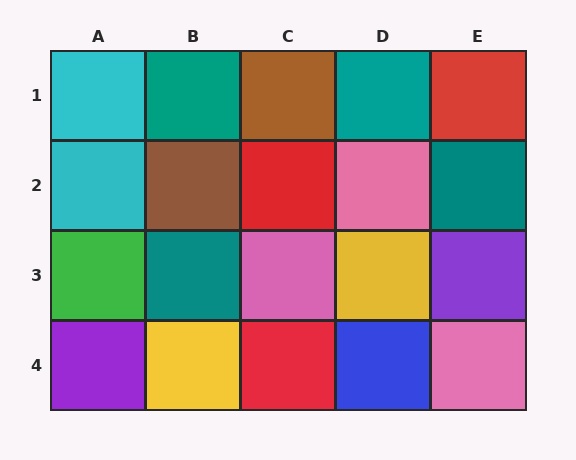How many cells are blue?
1 cell is blue.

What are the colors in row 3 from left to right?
Green, teal, pink, yellow, purple.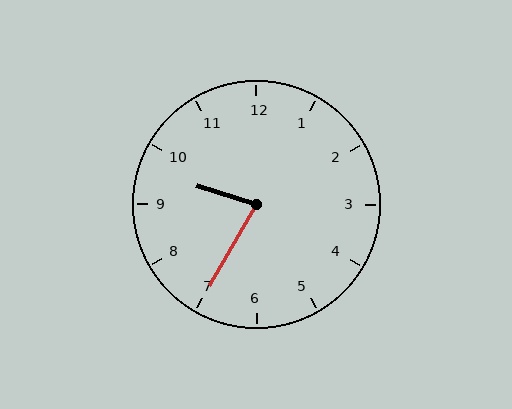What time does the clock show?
9:35.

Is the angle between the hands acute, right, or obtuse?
It is acute.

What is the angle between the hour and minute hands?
Approximately 78 degrees.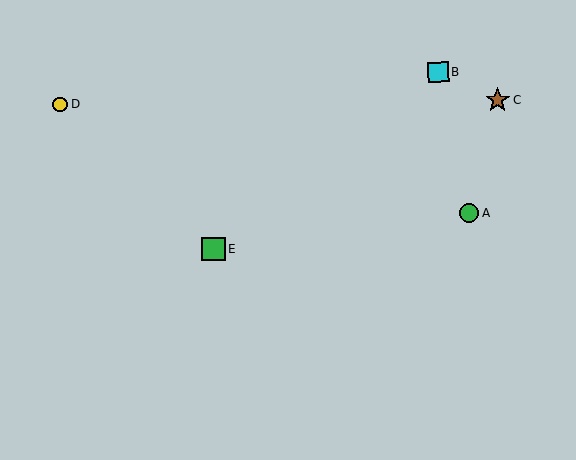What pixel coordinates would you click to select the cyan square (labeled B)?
Click at (439, 72) to select the cyan square B.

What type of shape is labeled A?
Shape A is a green circle.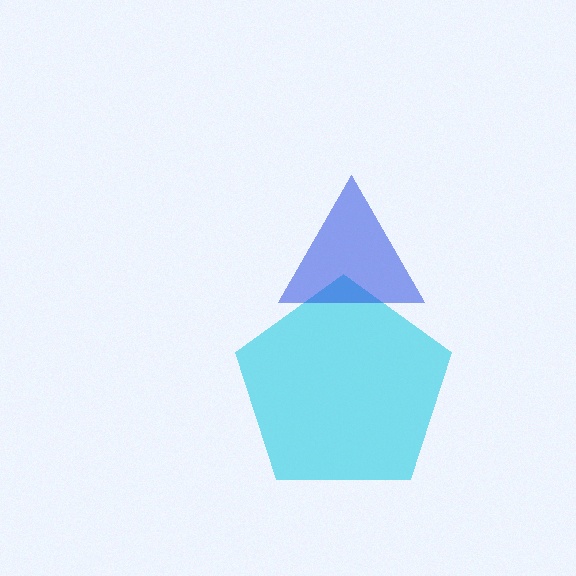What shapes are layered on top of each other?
The layered shapes are: a cyan pentagon, a blue triangle.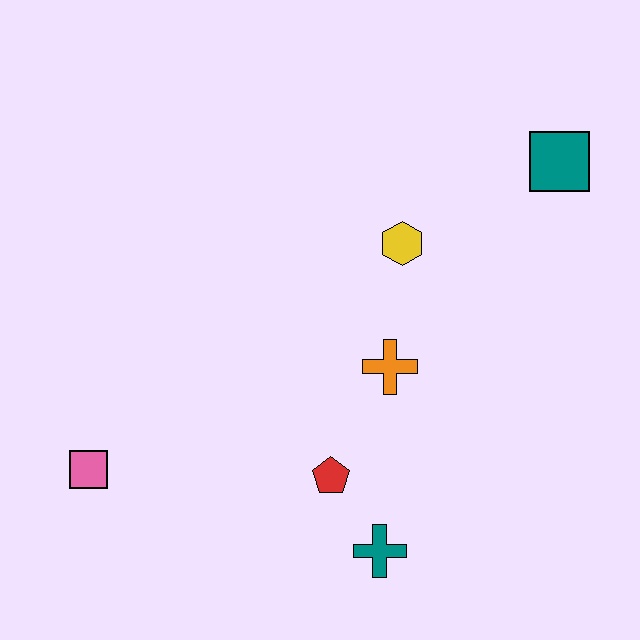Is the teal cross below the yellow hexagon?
Yes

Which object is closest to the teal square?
The yellow hexagon is closest to the teal square.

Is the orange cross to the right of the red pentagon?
Yes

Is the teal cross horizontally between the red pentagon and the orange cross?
Yes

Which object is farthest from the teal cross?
The teal square is farthest from the teal cross.